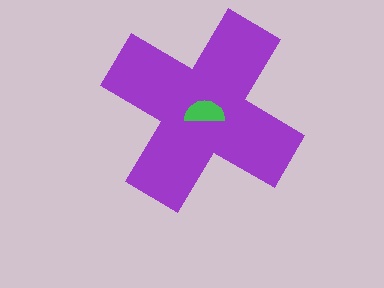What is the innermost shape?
The green semicircle.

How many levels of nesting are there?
2.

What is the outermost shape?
The purple cross.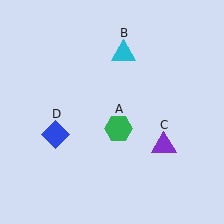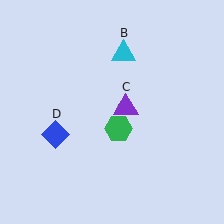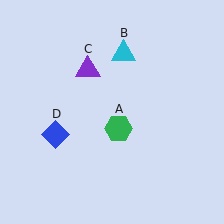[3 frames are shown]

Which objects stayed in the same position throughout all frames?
Green hexagon (object A) and cyan triangle (object B) and blue diamond (object D) remained stationary.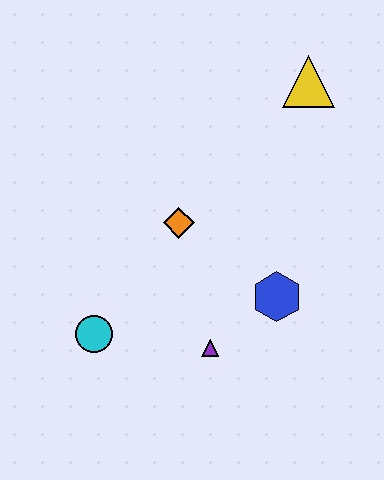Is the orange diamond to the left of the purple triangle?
Yes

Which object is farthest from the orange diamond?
The yellow triangle is farthest from the orange diamond.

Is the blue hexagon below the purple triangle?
No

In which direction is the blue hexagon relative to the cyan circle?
The blue hexagon is to the right of the cyan circle.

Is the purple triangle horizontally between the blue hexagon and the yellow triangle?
No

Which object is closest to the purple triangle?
The blue hexagon is closest to the purple triangle.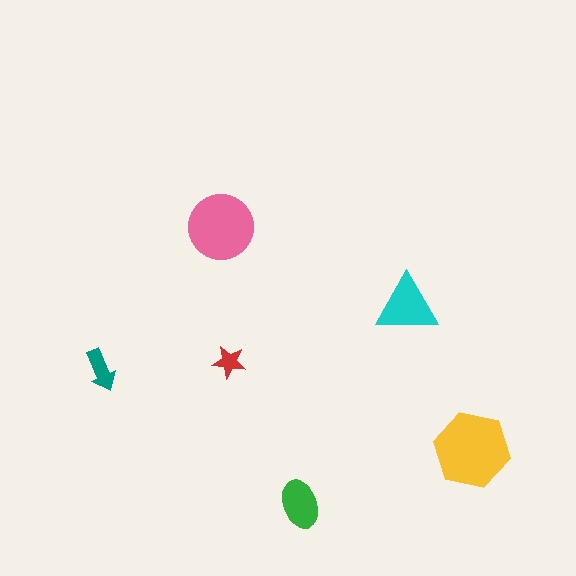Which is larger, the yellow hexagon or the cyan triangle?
The yellow hexagon.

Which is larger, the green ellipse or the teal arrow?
The green ellipse.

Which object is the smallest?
The red star.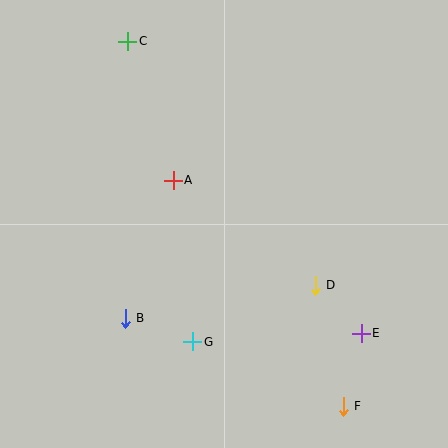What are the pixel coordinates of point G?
Point G is at (193, 342).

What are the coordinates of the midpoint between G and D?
The midpoint between G and D is at (254, 314).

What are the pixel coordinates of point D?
Point D is at (315, 285).